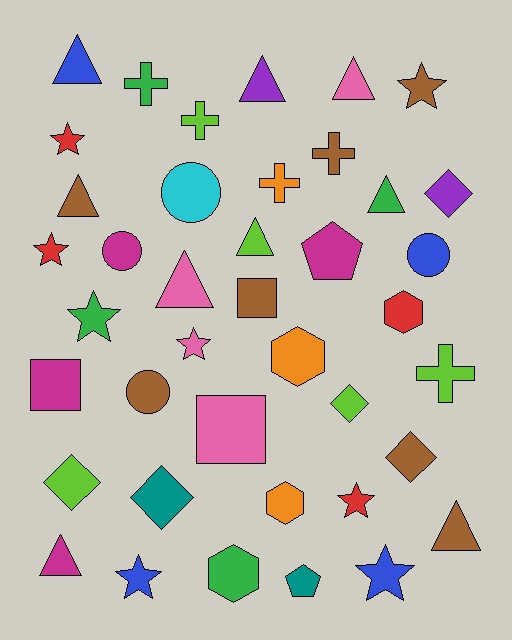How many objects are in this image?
There are 40 objects.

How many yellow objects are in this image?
There are no yellow objects.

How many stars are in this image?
There are 8 stars.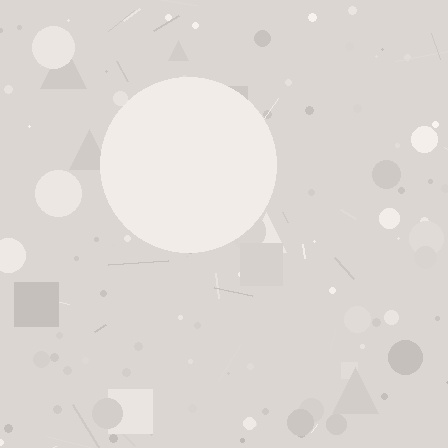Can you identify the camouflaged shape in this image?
The camouflaged shape is a circle.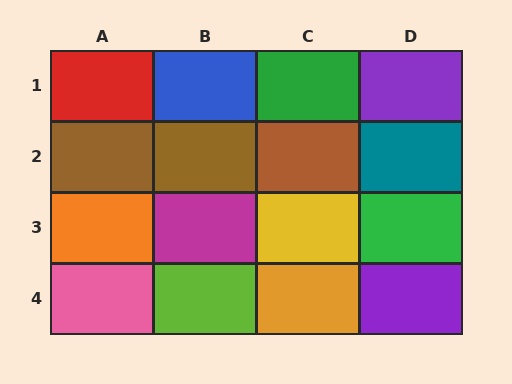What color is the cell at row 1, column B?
Blue.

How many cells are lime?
1 cell is lime.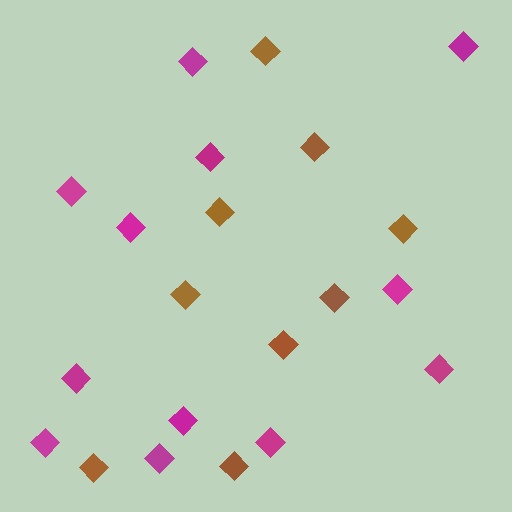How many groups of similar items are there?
There are 2 groups: one group of brown diamonds (9) and one group of magenta diamonds (12).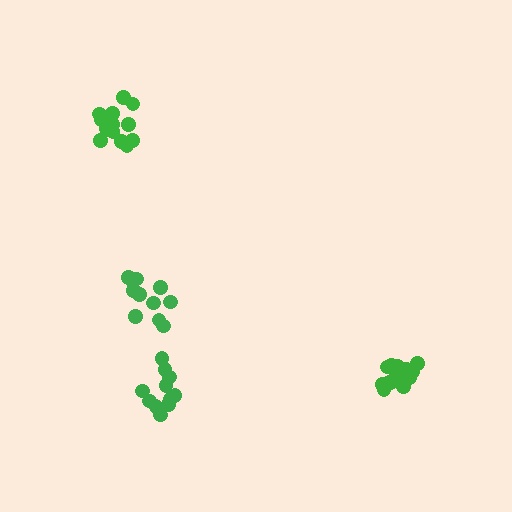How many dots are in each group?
Group 1: 12 dots, Group 2: 14 dots, Group 3: 14 dots, Group 4: 11 dots (51 total).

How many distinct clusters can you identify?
There are 4 distinct clusters.